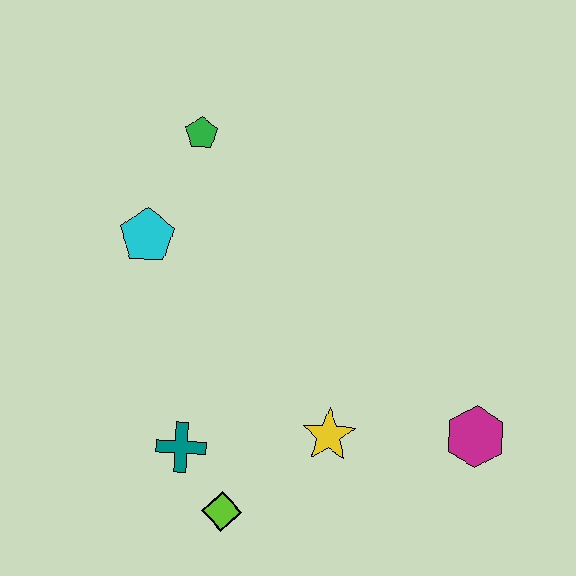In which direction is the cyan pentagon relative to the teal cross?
The cyan pentagon is above the teal cross.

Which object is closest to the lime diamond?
The teal cross is closest to the lime diamond.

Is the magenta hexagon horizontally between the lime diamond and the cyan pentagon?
No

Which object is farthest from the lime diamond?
The green pentagon is farthest from the lime diamond.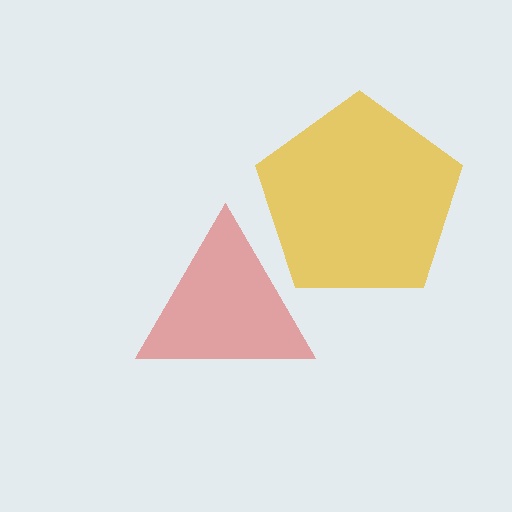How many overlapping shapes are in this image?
There are 2 overlapping shapes in the image.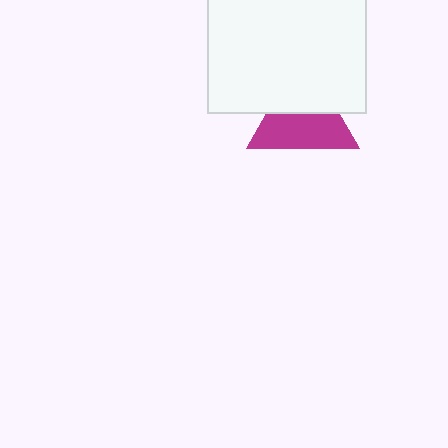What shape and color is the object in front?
The object in front is a white square.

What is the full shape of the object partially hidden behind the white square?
The partially hidden object is a magenta triangle.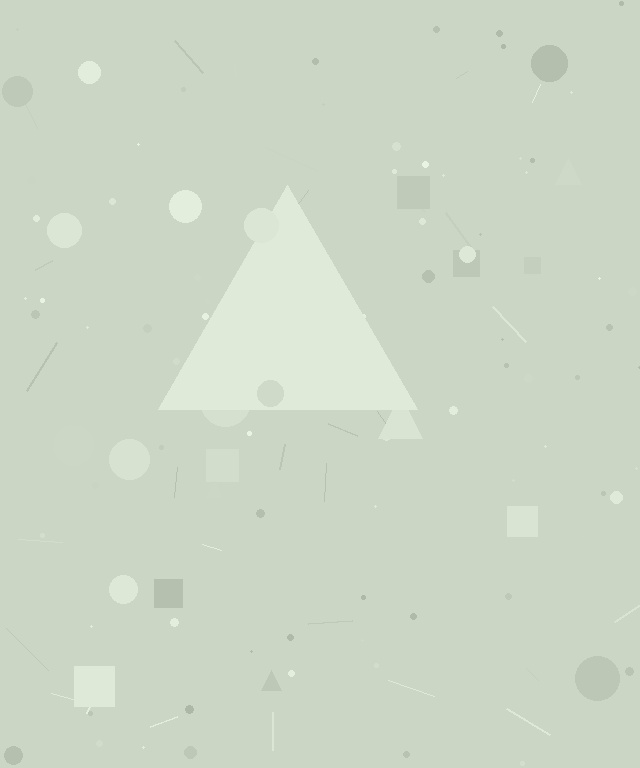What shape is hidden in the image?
A triangle is hidden in the image.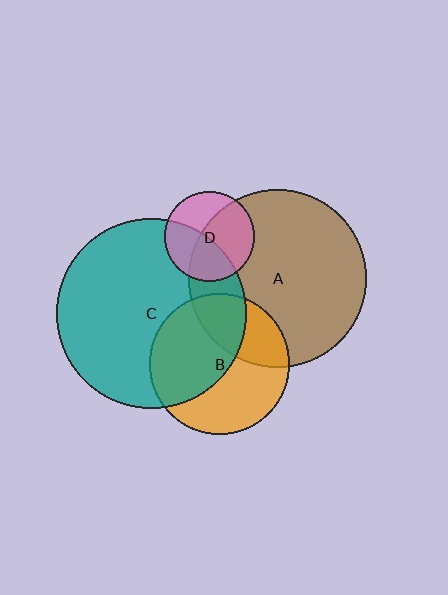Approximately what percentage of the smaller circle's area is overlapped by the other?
Approximately 55%.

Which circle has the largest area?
Circle C (teal).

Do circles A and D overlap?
Yes.